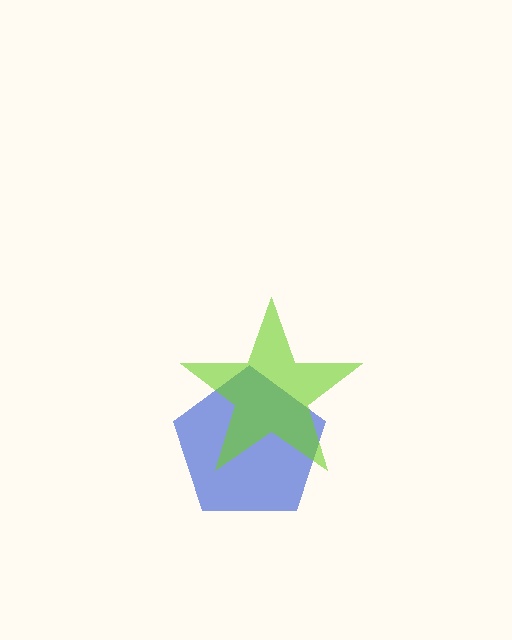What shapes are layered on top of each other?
The layered shapes are: a blue pentagon, a lime star.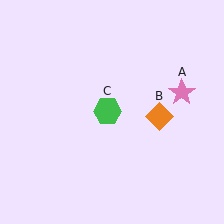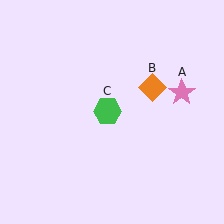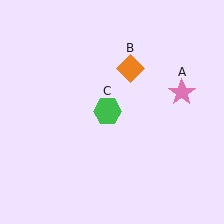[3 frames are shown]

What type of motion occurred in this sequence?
The orange diamond (object B) rotated counterclockwise around the center of the scene.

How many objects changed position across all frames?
1 object changed position: orange diamond (object B).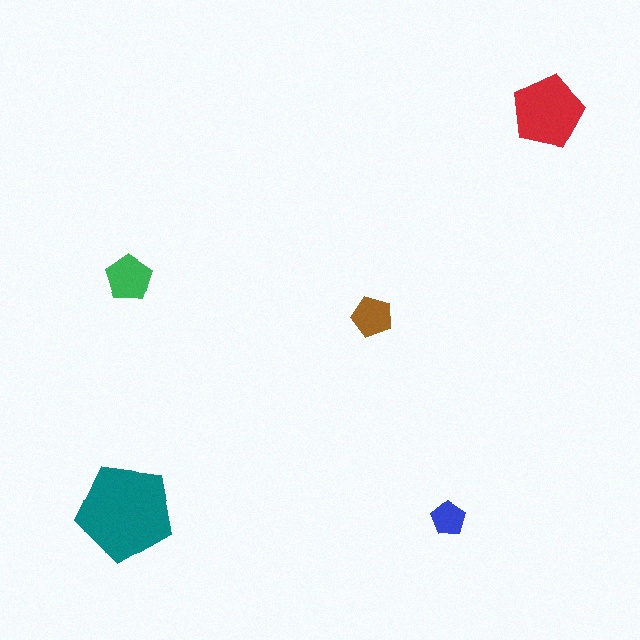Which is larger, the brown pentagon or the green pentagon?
The green one.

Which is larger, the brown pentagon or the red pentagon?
The red one.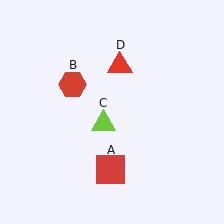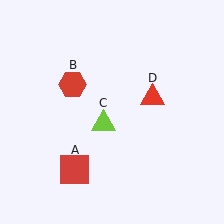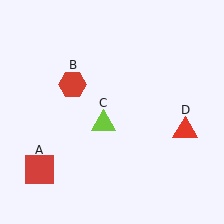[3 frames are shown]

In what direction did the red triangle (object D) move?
The red triangle (object D) moved down and to the right.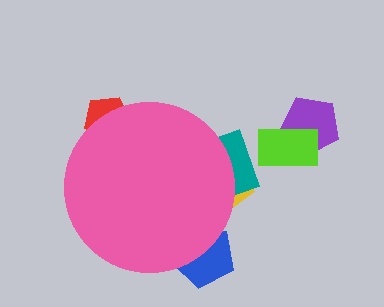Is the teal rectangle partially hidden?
Yes, the teal rectangle is partially hidden behind the pink circle.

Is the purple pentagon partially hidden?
No, the purple pentagon is fully visible.